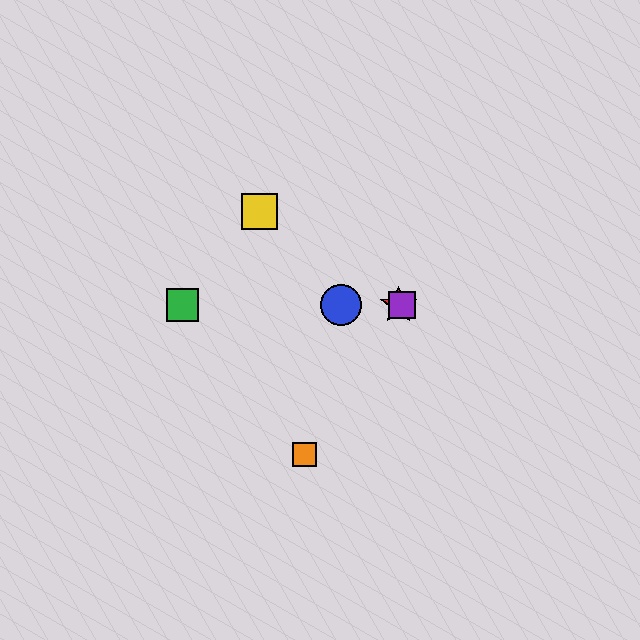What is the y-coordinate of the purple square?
The purple square is at y≈305.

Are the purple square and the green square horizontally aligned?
Yes, both are at y≈305.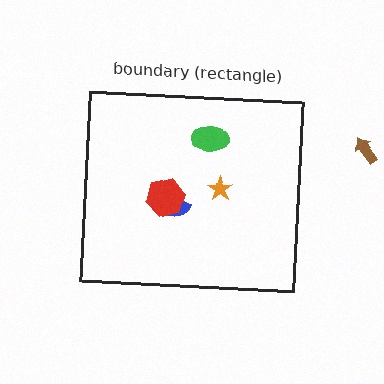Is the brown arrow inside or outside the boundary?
Outside.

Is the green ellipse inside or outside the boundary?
Inside.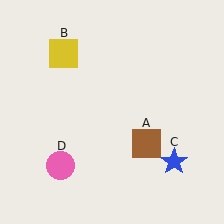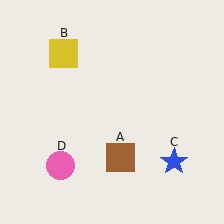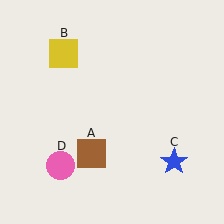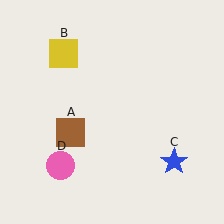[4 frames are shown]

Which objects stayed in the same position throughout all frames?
Yellow square (object B) and blue star (object C) and pink circle (object D) remained stationary.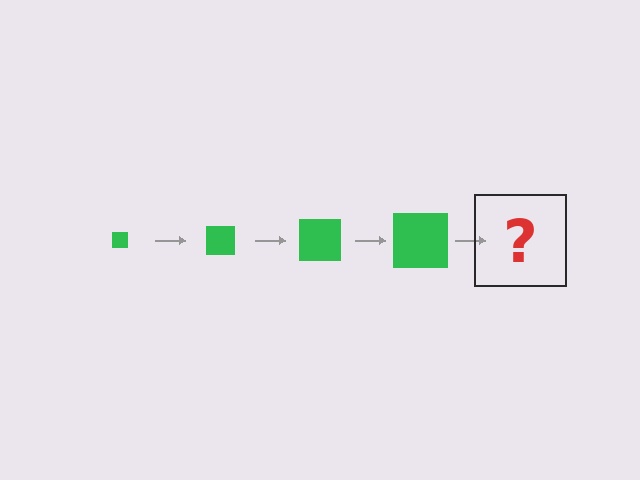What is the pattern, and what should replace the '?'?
The pattern is that the square gets progressively larger each step. The '?' should be a green square, larger than the previous one.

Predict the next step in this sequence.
The next step is a green square, larger than the previous one.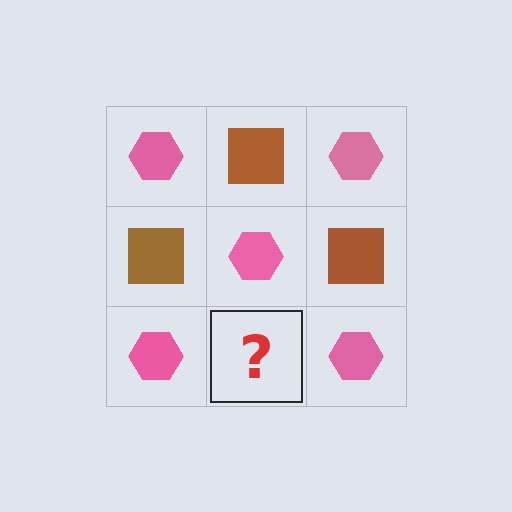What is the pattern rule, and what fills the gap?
The rule is that it alternates pink hexagon and brown square in a checkerboard pattern. The gap should be filled with a brown square.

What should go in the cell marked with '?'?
The missing cell should contain a brown square.